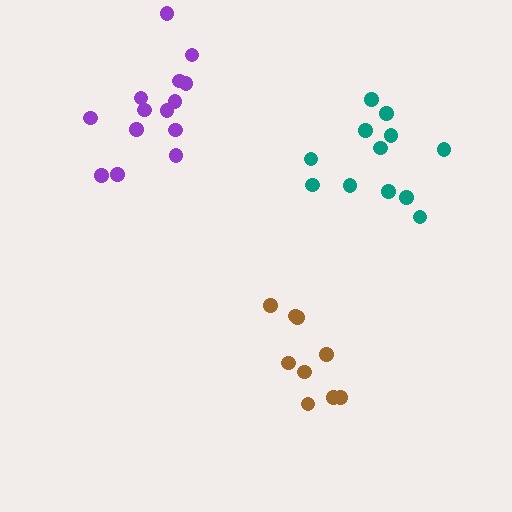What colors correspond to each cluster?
The clusters are colored: teal, purple, brown.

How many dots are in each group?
Group 1: 12 dots, Group 2: 14 dots, Group 3: 9 dots (35 total).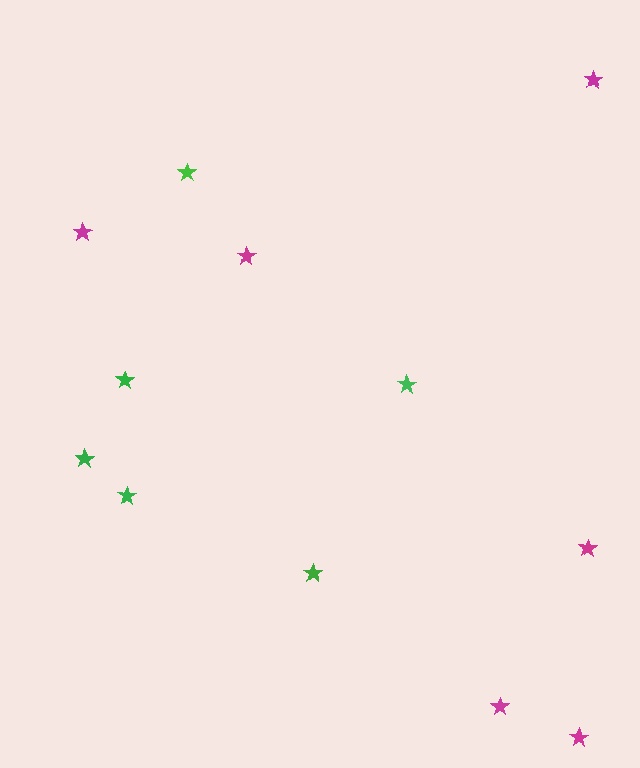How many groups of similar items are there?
There are 2 groups: one group of magenta stars (6) and one group of green stars (6).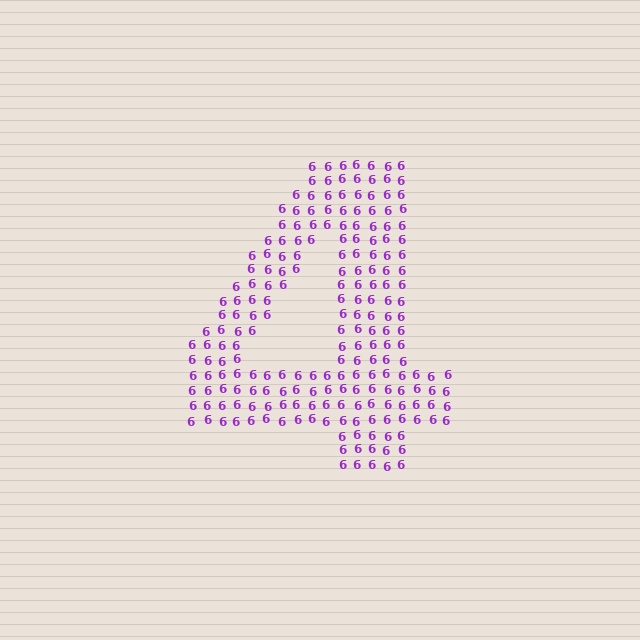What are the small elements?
The small elements are digit 6's.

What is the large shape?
The large shape is the digit 4.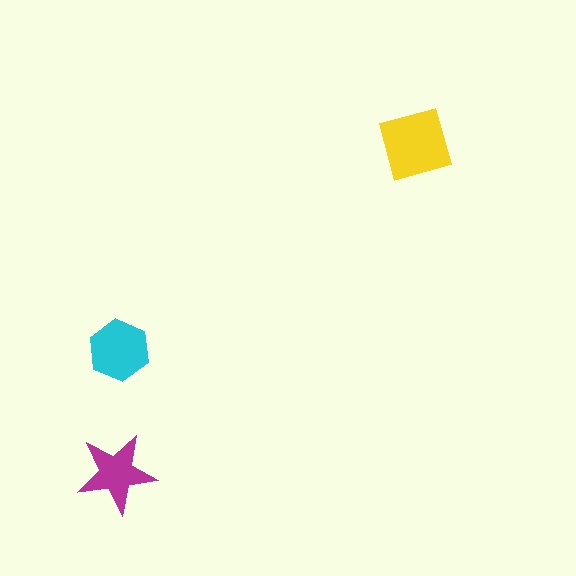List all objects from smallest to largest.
The magenta star, the cyan hexagon, the yellow diamond.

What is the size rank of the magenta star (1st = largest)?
3rd.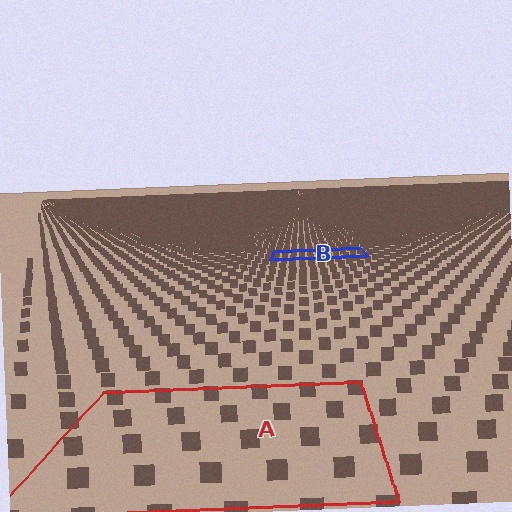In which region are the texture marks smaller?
The texture marks are smaller in region B, because it is farther away.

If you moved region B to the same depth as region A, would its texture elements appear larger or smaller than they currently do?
They would appear larger. At a closer depth, the same texture elements are projected at a bigger on-screen size.